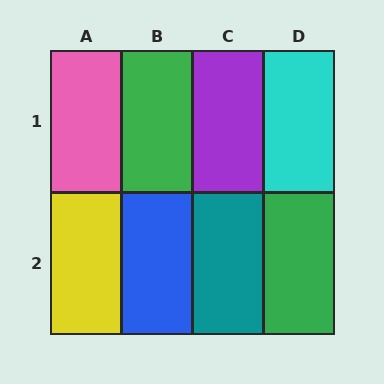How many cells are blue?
1 cell is blue.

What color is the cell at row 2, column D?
Green.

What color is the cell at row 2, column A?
Yellow.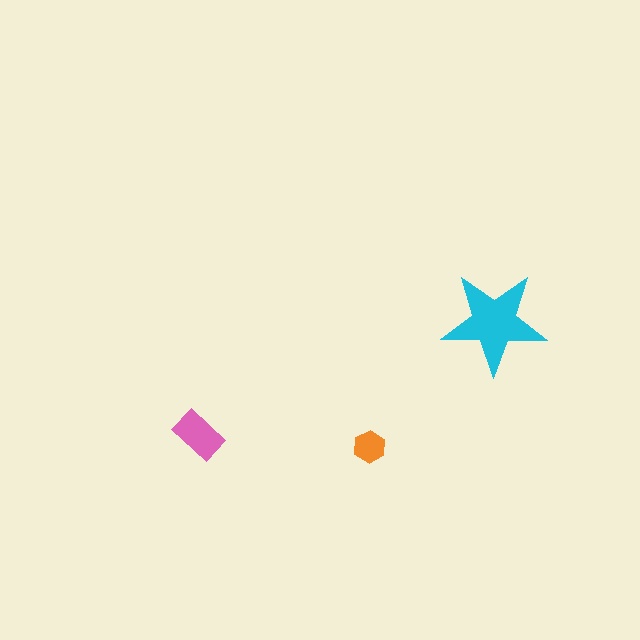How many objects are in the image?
There are 3 objects in the image.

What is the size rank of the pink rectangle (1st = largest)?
2nd.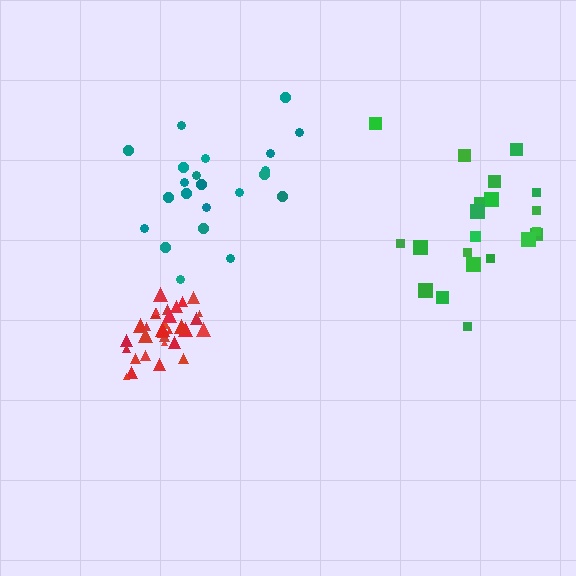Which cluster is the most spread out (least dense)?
Green.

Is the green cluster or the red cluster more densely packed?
Red.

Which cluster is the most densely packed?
Red.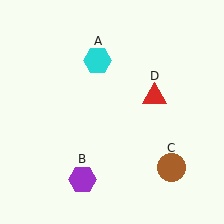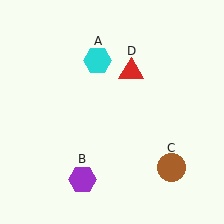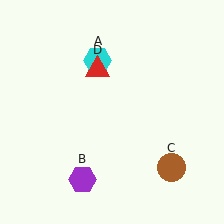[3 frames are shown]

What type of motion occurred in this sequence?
The red triangle (object D) rotated counterclockwise around the center of the scene.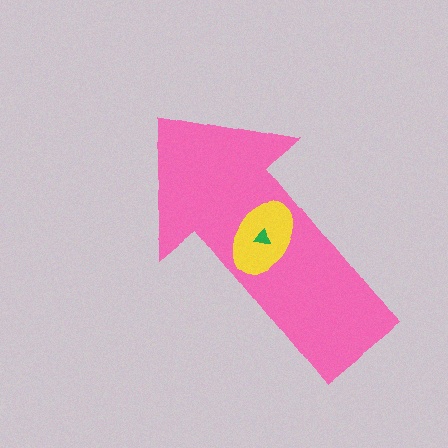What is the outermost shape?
The pink arrow.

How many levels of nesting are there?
3.